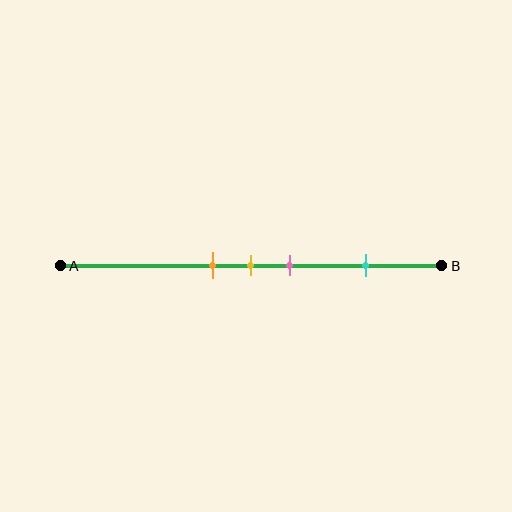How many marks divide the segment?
There are 4 marks dividing the segment.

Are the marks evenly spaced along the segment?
No, the marks are not evenly spaced.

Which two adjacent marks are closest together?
The orange and yellow marks are the closest adjacent pair.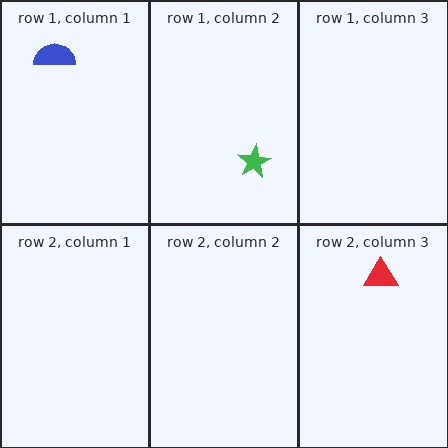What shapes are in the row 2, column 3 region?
The red triangle.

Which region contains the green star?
The row 1, column 2 region.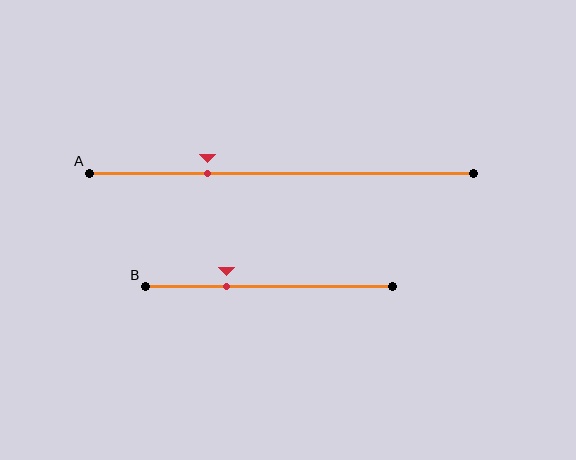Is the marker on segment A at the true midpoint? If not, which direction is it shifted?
No, the marker on segment A is shifted to the left by about 19% of the segment length.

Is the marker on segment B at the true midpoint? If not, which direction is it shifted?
No, the marker on segment B is shifted to the left by about 17% of the segment length.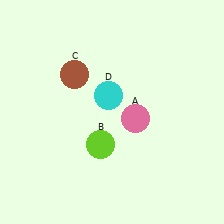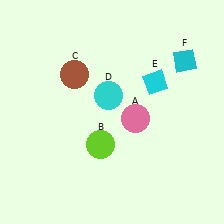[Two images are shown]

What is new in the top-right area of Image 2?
A cyan diamond (E) was added in the top-right area of Image 2.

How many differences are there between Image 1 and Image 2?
There are 2 differences between the two images.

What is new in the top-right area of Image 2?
A cyan diamond (F) was added in the top-right area of Image 2.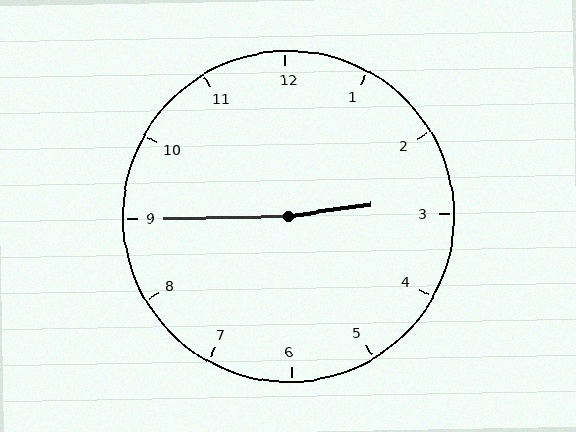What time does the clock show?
2:45.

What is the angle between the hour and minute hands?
Approximately 172 degrees.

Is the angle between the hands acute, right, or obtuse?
It is obtuse.